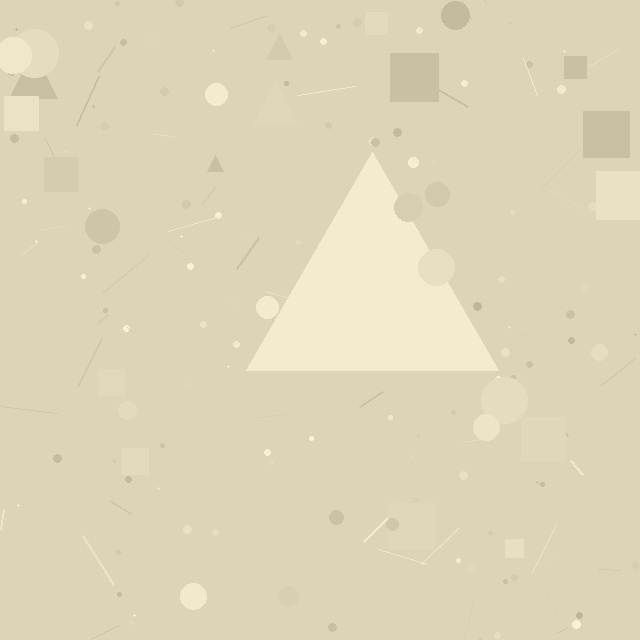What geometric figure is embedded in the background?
A triangle is embedded in the background.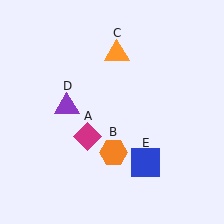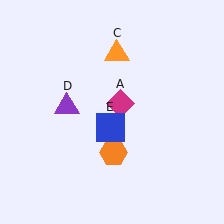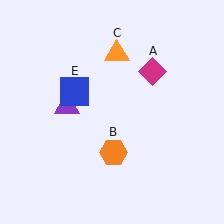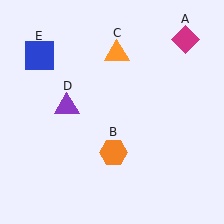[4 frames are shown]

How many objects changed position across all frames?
2 objects changed position: magenta diamond (object A), blue square (object E).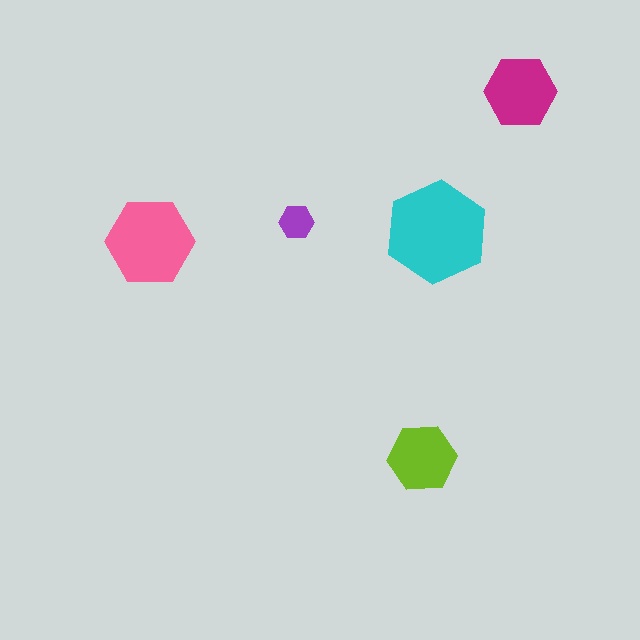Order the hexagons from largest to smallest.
the cyan one, the pink one, the magenta one, the lime one, the purple one.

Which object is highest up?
The magenta hexagon is topmost.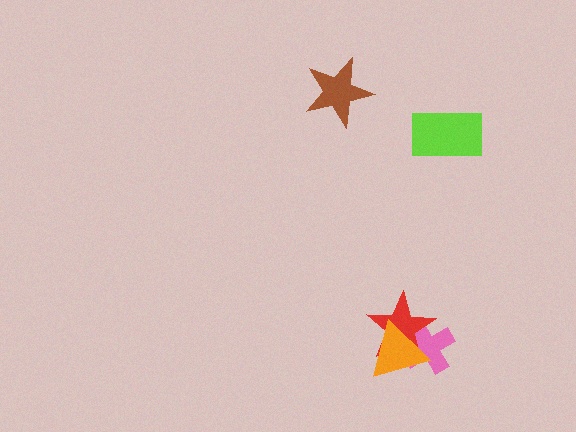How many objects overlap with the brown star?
0 objects overlap with the brown star.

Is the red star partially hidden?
Yes, it is partially covered by another shape.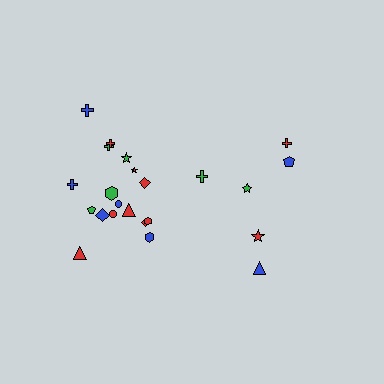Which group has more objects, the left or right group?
The left group.